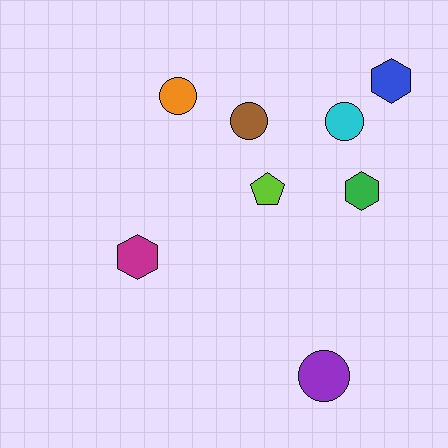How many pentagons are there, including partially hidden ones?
There is 1 pentagon.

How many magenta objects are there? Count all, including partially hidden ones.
There is 1 magenta object.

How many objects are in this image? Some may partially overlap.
There are 8 objects.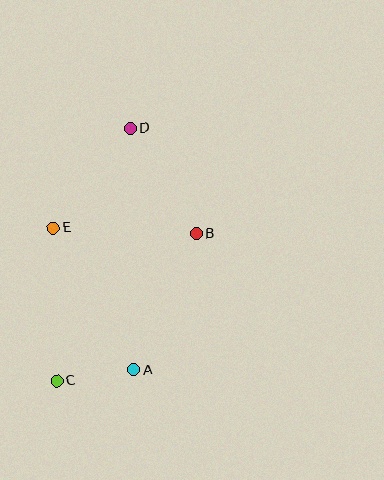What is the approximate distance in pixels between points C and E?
The distance between C and E is approximately 153 pixels.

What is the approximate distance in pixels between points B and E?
The distance between B and E is approximately 143 pixels.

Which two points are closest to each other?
Points A and C are closest to each other.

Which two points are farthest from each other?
Points C and D are farthest from each other.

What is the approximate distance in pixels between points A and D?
The distance between A and D is approximately 242 pixels.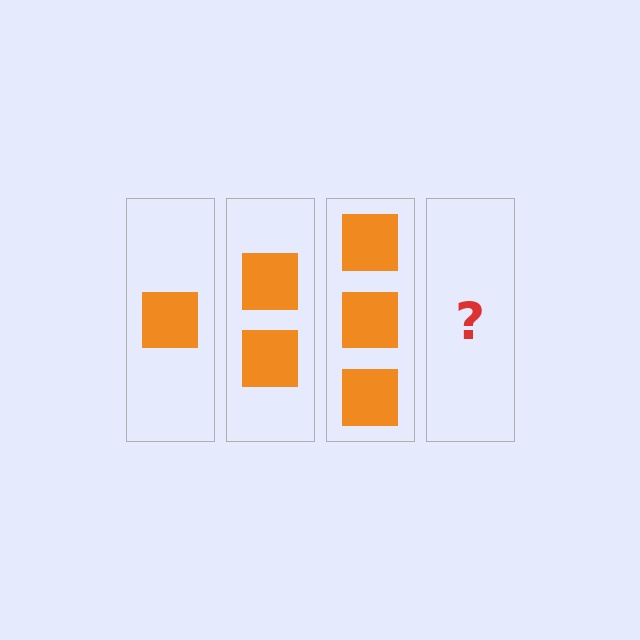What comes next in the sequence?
The next element should be 4 squares.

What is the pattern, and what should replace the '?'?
The pattern is that each step adds one more square. The '?' should be 4 squares.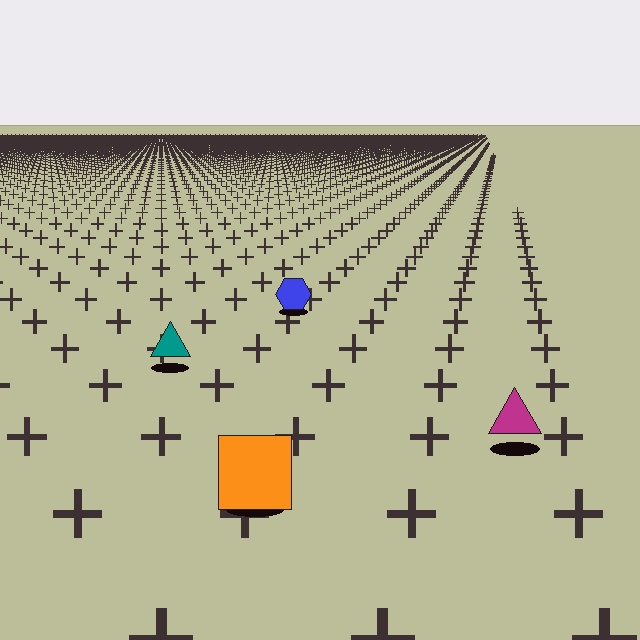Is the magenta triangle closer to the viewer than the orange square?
No. The orange square is closer — you can tell from the texture gradient: the ground texture is coarser near it.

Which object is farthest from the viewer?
The blue hexagon is farthest from the viewer. It appears smaller and the ground texture around it is denser.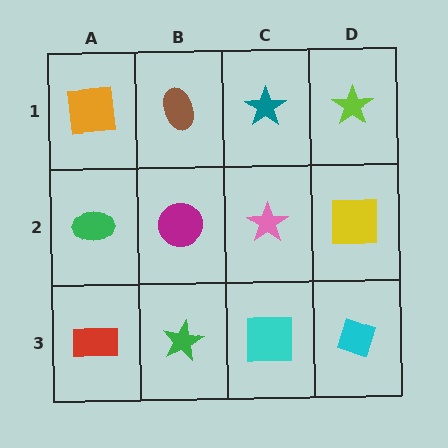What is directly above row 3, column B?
A magenta circle.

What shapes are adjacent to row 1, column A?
A green ellipse (row 2, column A), a brown ellipse (row 1, column B).